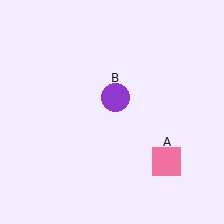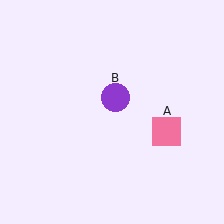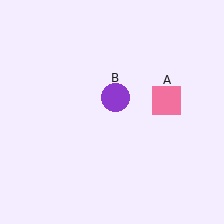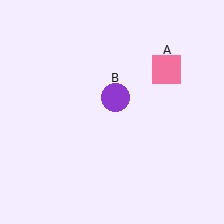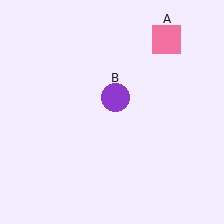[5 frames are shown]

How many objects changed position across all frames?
1 object changed position: pink square (object A).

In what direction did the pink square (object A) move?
The pink square (object A) moved up.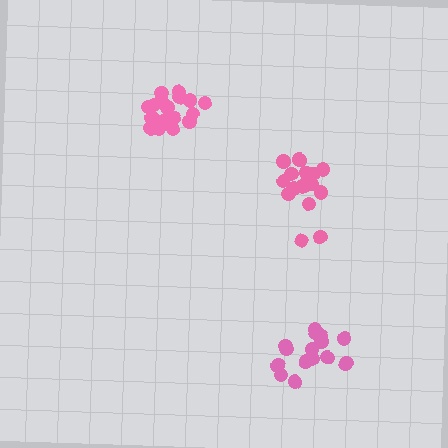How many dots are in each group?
Group 1: 17 dots, Group 2: 15 dots, Group 3: 19 dots (51 total).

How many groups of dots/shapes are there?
There are 3 groups.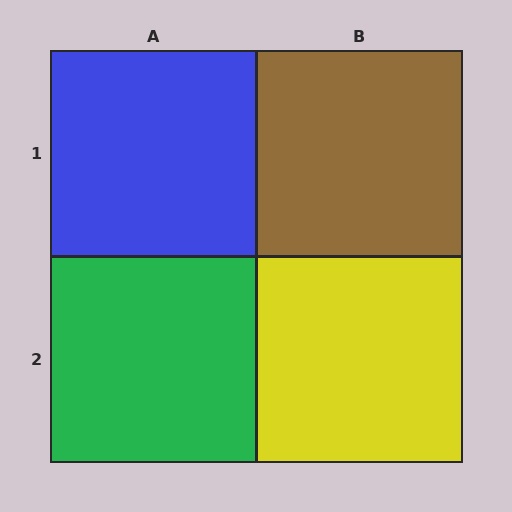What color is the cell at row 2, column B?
Yellow.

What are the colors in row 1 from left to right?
Blue, brown.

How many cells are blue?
1 cell is blue.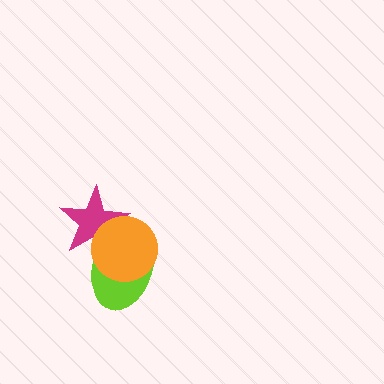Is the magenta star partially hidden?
Yes, it is partially covered by another shape.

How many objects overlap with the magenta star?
2 objects overlap with the magenta star.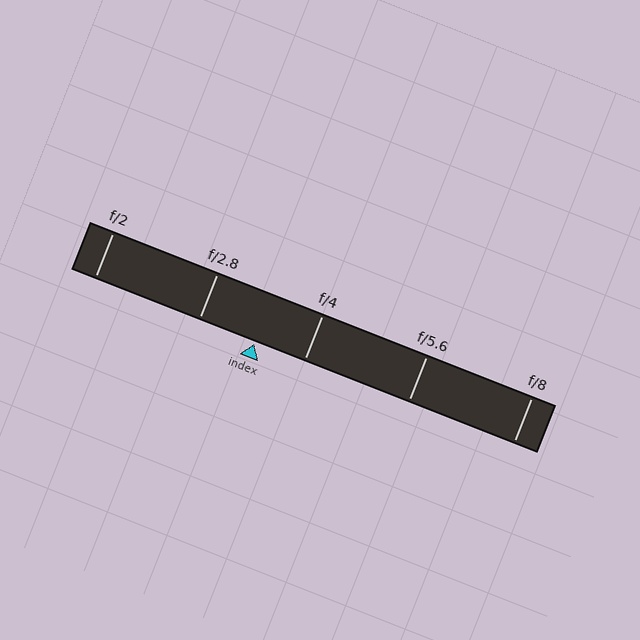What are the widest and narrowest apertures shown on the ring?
The widest aperture shown is f/2 and the narrowest is f/8.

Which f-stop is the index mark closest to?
The index mark is closest to f/4.